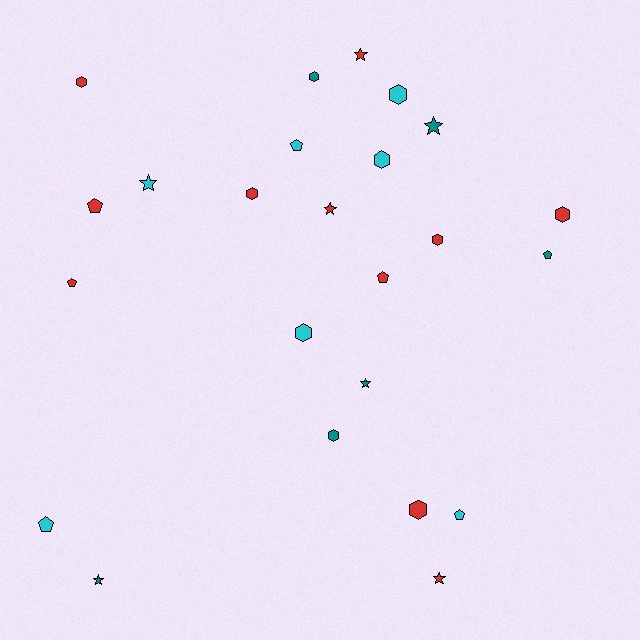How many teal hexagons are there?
There are 2 teal hexagons.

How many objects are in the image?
There are 24 objects.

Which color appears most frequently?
Red, with 11 objects.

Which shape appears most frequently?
Hexagon, with 10 objects.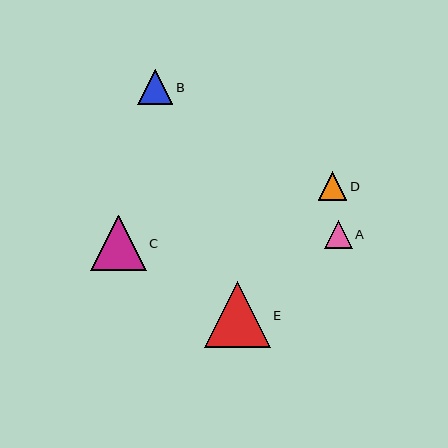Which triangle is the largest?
Triangle E is the largest with a size of approximately 66 pixels.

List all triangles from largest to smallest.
From largest to smallest: E, C, B, D, A.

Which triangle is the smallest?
Triangle A is the smallest with a size of approximately 28 pixels.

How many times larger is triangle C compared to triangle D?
Triangle C is approximately 2.0 times the size of triangle D.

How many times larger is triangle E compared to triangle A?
Triangle E is approximately 2.3 times the size of triangle A.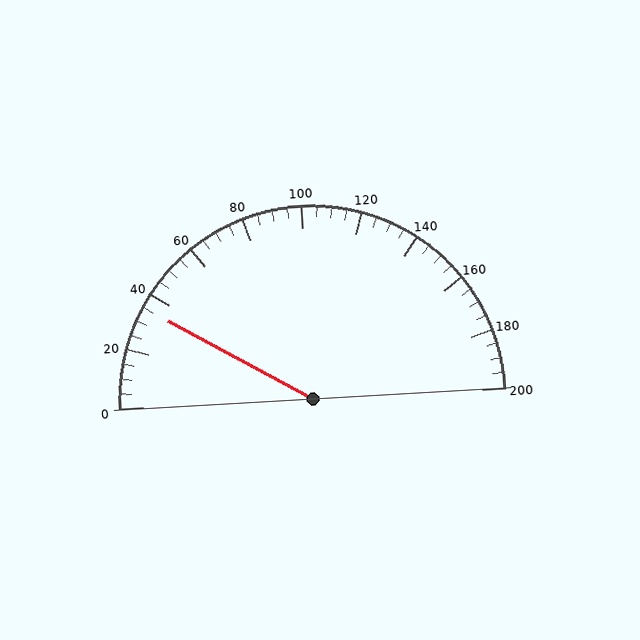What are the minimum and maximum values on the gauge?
The gauge ranges from 0 to 200.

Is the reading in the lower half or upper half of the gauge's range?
The reading is in the lower half of the range (0 to 200).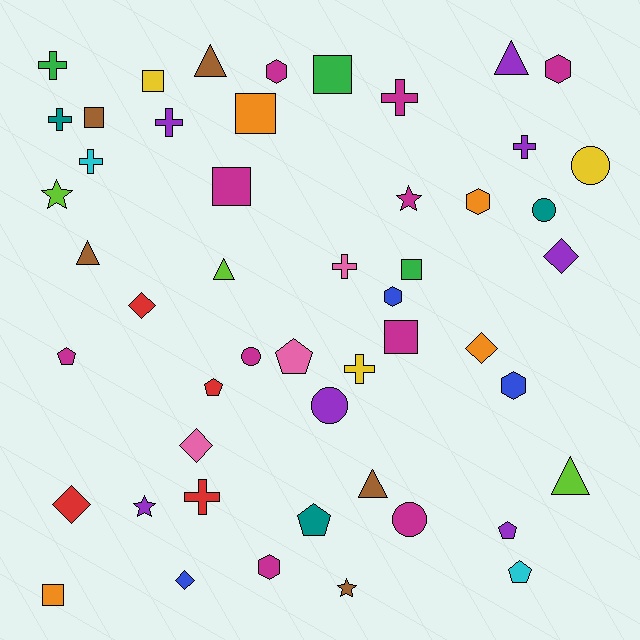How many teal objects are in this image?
There are 3 teal objects.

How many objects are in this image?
There are 50 objects.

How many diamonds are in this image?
There are 6 diamonds.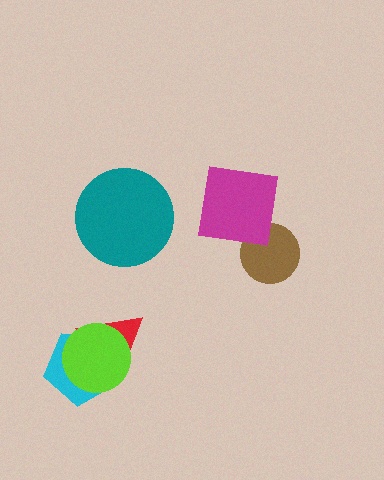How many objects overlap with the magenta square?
1 object overlaps with the magenta square.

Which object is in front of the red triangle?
The lime circle is in front of the red triangle.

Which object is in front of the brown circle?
The magenta square is in front of the brown circle.